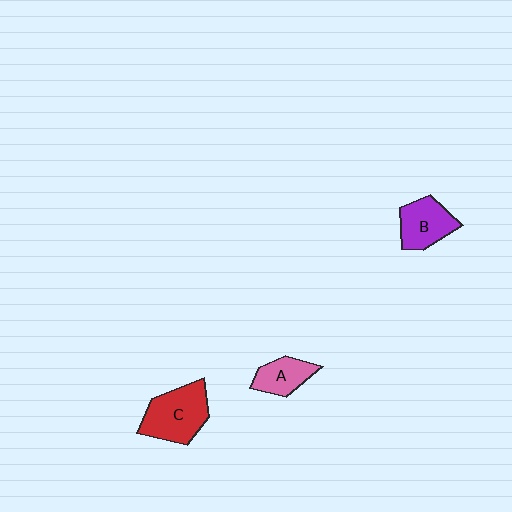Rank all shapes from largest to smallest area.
From largest to smallest: C (red), B (purple), A (pink).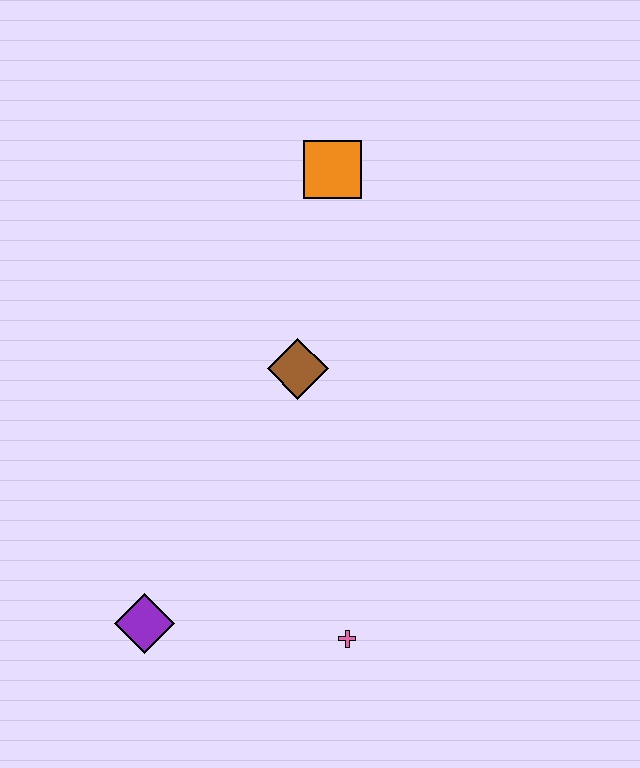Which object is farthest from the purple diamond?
The orange square is farthest from the purple diamond.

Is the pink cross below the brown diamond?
Yes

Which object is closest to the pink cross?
The purple diamond is closest to the pink cross.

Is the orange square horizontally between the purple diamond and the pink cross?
Yes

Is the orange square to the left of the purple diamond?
No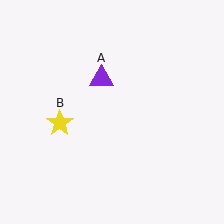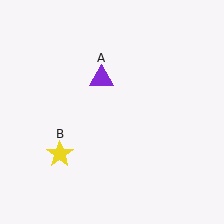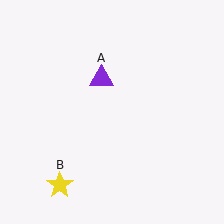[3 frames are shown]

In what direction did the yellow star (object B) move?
The yellow star (object B) moved down.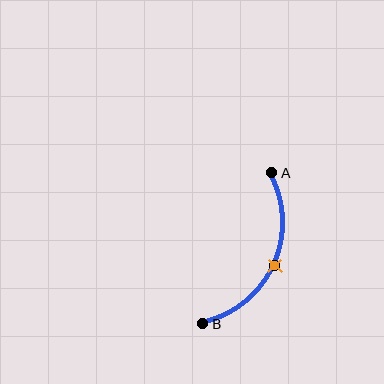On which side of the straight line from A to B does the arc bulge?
The arc bulges to the right of the straight line connecting A and B.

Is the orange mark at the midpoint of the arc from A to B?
Yes. The orange mark lies on the arc at equal arc-length from both A and B — it is the arc midpoint.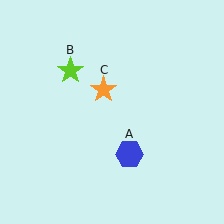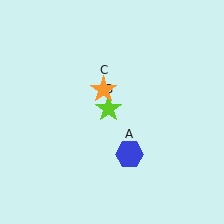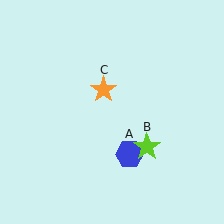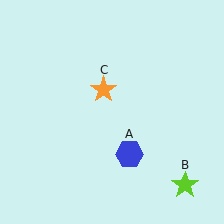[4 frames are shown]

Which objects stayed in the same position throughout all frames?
Blue hexagon (object A) and orange star (object C) remained stationary.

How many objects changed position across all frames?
1 object changed position: lime star (object B).